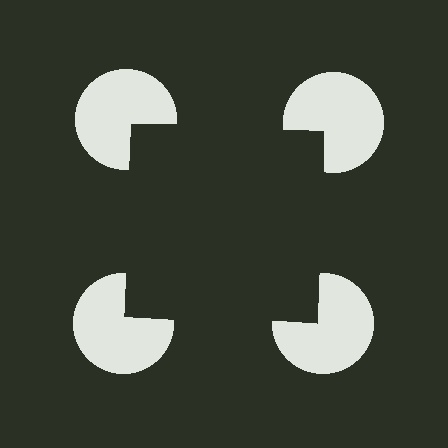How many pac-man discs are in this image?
There are 4 — one at each vertex of the illusory square.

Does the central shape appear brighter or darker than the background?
It typically appears slightly darker than the background, even though no actual brightness change is drawn.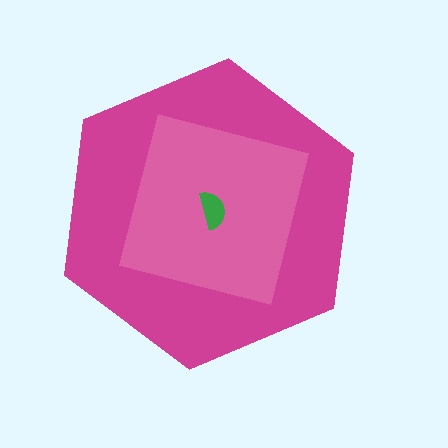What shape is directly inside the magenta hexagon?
The pink square.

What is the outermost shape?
The magenta hexagon.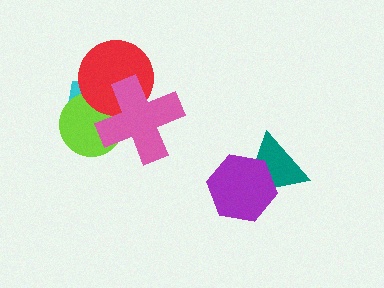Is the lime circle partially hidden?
Yes, it is partially covered by another shape.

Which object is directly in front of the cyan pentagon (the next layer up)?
The lime circle is directly in front of the cyan pentagon.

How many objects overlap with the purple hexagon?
1 object overlaps with the purple hexagon.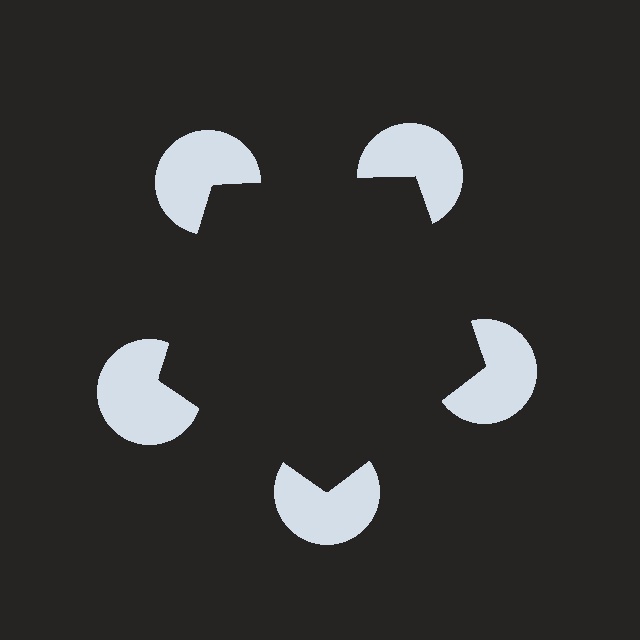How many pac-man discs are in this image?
There are 5 — one at each vertex of the illusory pentagon.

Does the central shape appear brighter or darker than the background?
It typically appears slightly darker than the background, even though no actual brightness change is drawn.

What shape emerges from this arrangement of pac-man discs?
An illusory pentagon — its edges are inferred from the aligned wedge cuts in the pac-man discs, not physically drawn.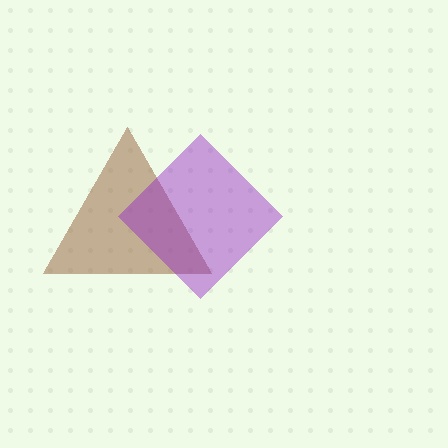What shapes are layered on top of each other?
The layered shapes are: a brown triangle, a purple diamond.